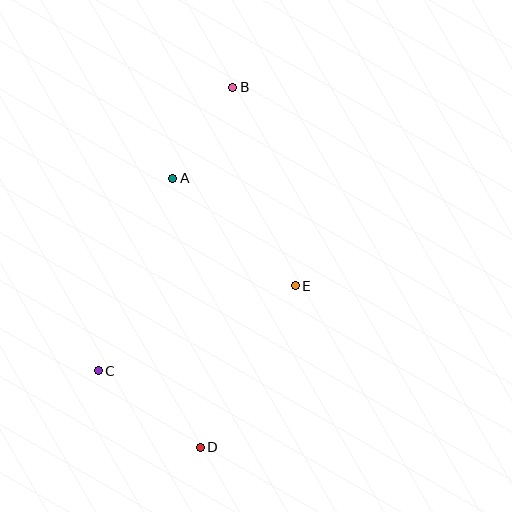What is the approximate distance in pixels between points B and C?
The distance between B and C is approximately 314 pixels.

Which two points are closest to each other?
Points A and B are closest to each other.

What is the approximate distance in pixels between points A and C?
The distance between A and C is approximately 207 pixels.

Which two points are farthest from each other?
Points B and D are farthest from each other.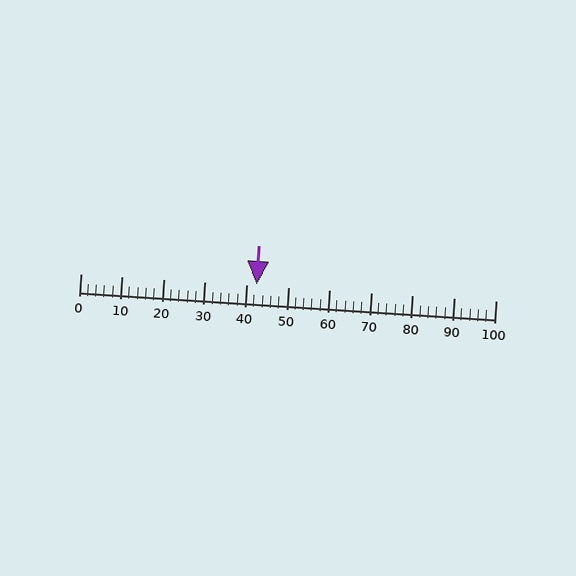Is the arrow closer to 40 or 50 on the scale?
The arrow is closer to 40.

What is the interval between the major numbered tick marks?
The major tick marks are spaced 10 units apart.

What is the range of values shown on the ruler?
The ruler shows values from 0 to 100.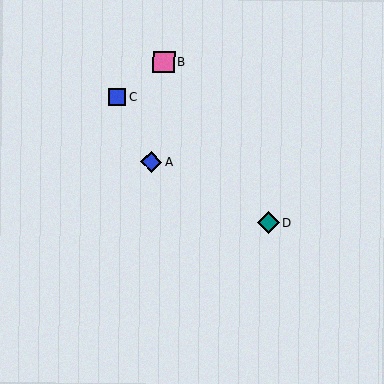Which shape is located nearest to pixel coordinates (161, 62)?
The pink square (labeled B) at (164, 62) is nearest to that location.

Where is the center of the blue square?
The center of the blue square is at (117, 97).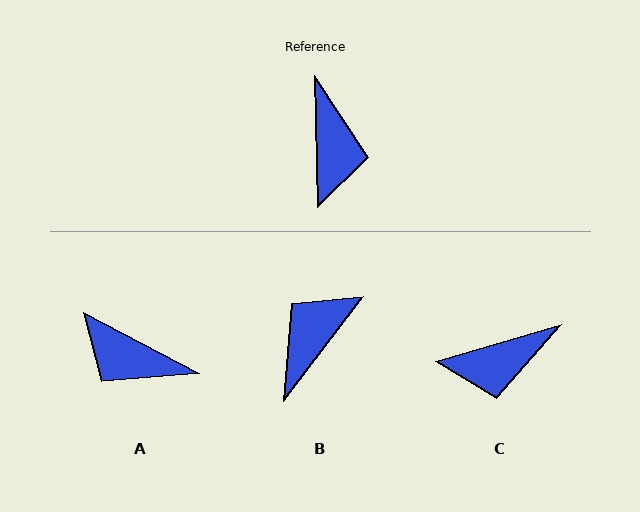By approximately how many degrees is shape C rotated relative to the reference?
Approximately 75 degrees clockwise.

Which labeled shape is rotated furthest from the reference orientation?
B, about 142 degrees away.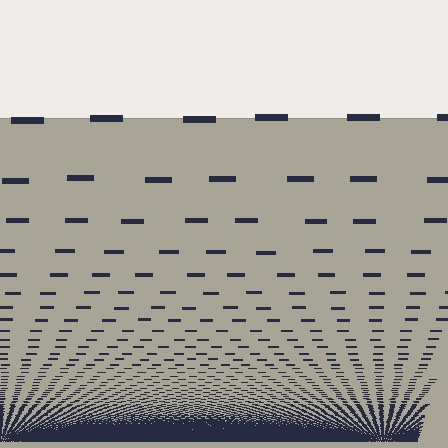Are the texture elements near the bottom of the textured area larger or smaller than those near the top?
Smaller. The gradient is inverted — elements near the bottom are smaller and denser.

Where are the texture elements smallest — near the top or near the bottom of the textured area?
Near the bottom.